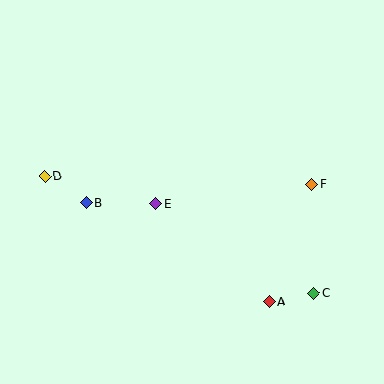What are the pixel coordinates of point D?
Point D is at (45, 176).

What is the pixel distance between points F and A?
The distance between F and A is 125 pixels.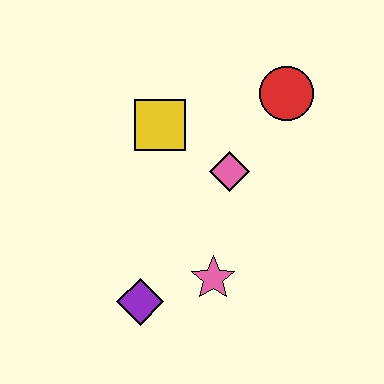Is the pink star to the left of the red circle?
Yes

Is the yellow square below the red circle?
Yes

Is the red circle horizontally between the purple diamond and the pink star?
No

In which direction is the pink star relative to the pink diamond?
The pink star is below the pink diamond.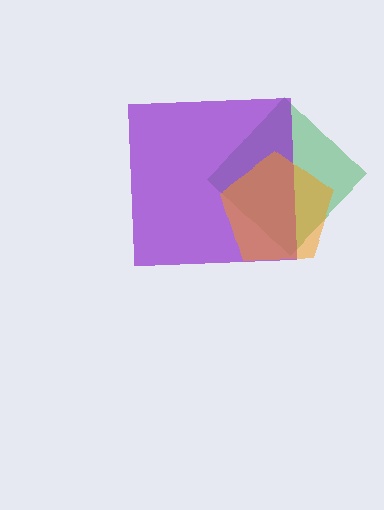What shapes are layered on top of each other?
The layered shapes are: a green diamond, a purple square, an orange pentagon.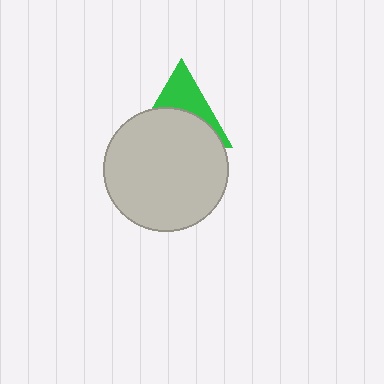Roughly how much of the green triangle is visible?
A small part of it is visible (roughly 41%).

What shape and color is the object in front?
The object in front is a light gray circle.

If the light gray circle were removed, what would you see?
You would see the complete green triangle.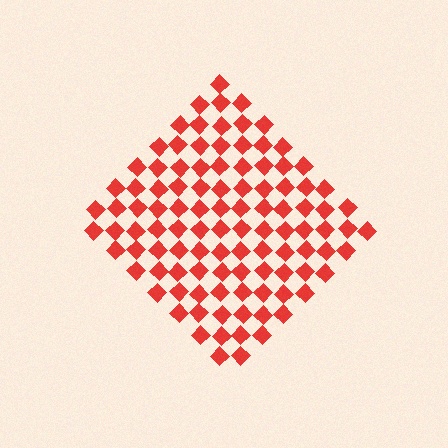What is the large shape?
The large shape is a diamond.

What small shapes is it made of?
It is made of small diamonds.